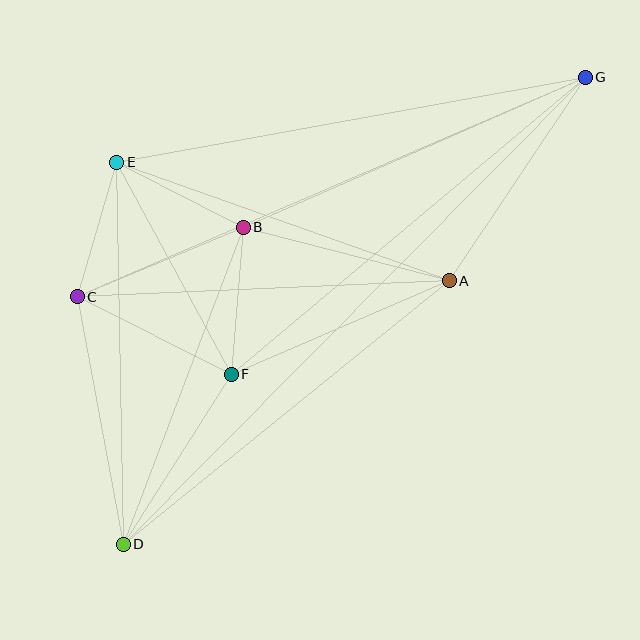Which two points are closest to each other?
Points C and E are closest to each other.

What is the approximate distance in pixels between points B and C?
The distance between B and C is approximately 180 pixels.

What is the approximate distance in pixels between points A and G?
The distance between A and G is approximately 245 pixels.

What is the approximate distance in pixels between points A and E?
The distance between A and E is approximately 353 pixels.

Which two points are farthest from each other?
Points D and G are farthest from each other.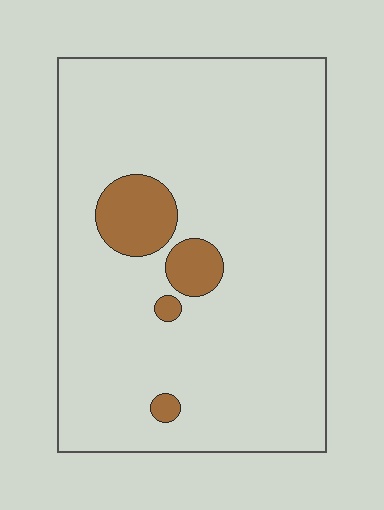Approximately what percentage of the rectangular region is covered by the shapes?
Approximately 10%.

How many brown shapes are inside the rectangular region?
4.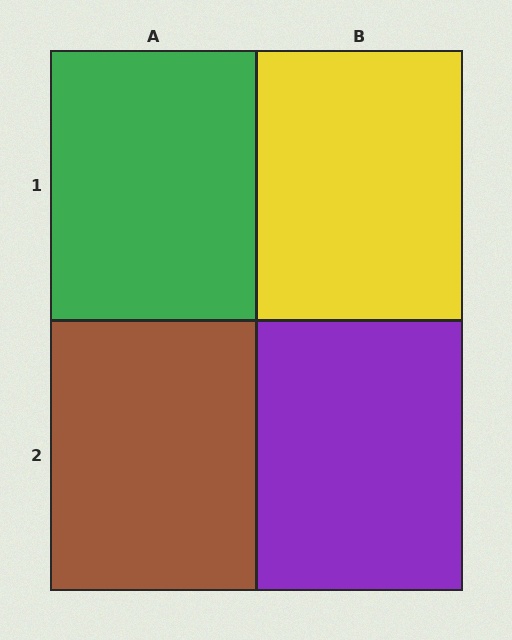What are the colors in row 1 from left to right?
Green, yellow.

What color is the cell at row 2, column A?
Brown.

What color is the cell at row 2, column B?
Purple.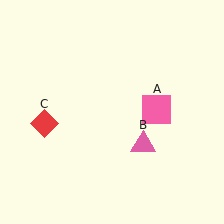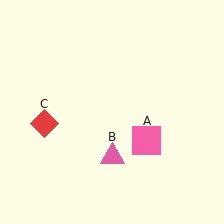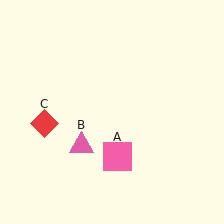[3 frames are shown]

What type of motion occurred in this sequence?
The pink square (object A), pink triangle (object B) rotated clockwise around the center of the scene.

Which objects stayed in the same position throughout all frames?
Red diamond (object C) remained stationary.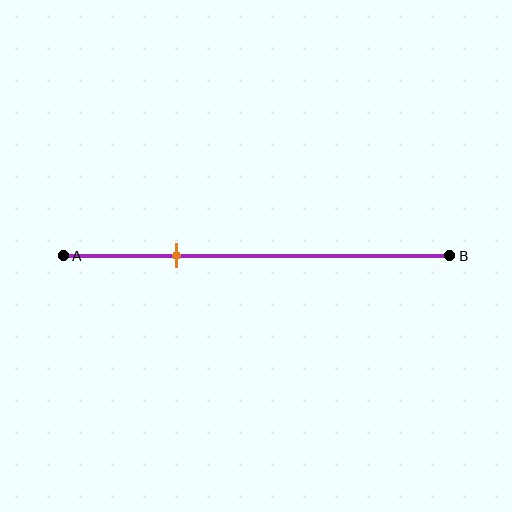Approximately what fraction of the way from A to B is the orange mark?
The orange mark is approximately 30% of the way from A to B.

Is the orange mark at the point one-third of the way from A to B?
No, the mark is at about 30% from A, not at the 33% one-third point.